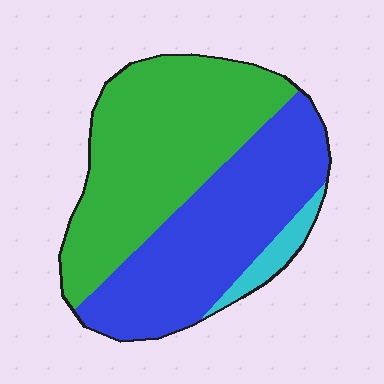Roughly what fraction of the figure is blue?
Blue covers roughly 45% of the figure.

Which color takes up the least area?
Cyan, at roughly 5%.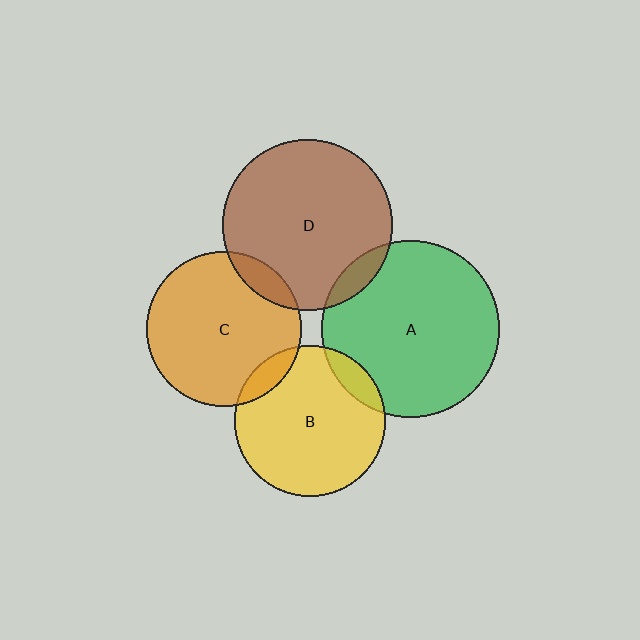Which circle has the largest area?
Circle A (green).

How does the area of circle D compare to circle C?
Approximately 1.2 times.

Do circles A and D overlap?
Yes.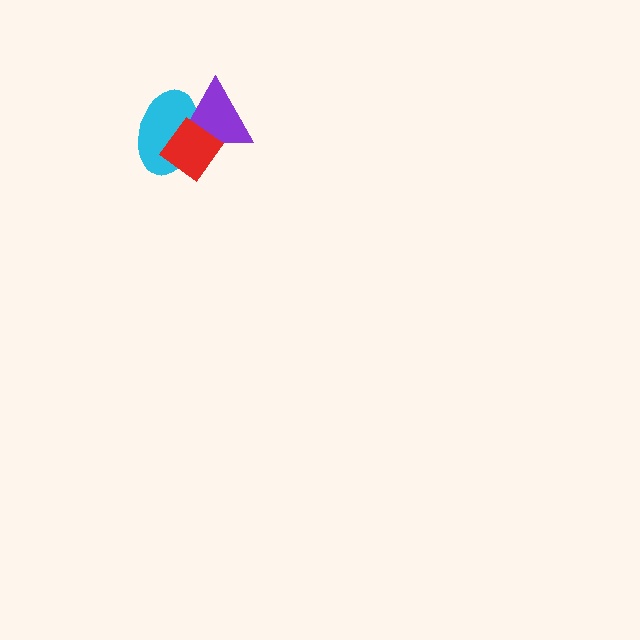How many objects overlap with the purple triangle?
2 objects overlap with the purple triangle.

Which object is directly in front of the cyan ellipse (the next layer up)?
The purple triangle is directly in front of the cyan ellipse.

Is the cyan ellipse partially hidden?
Yes, it is partially covered by another shape.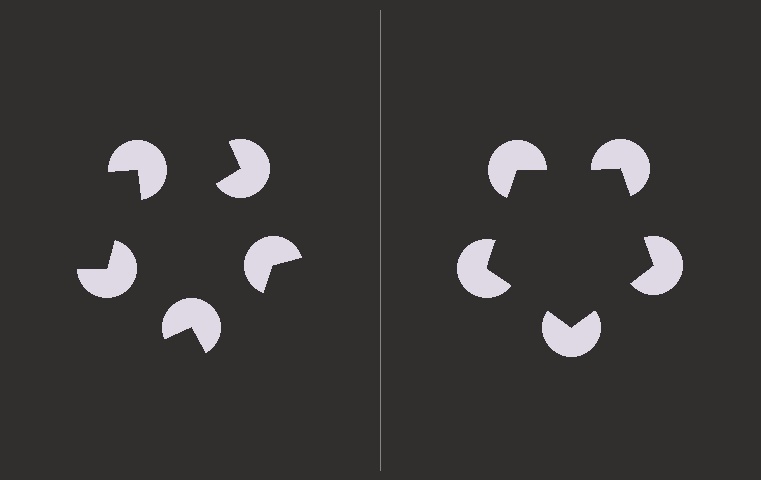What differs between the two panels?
The pac-man discs are positioned identically on both sides; only the wedge orientations differ. On the right they align to a pentagon; on the left they are misaligned.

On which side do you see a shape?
An illusory pentagon appears on the right side. On the left side the wedge cuts are rotated, so no coherent shape forms.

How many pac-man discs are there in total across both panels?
10 — 5 on each side.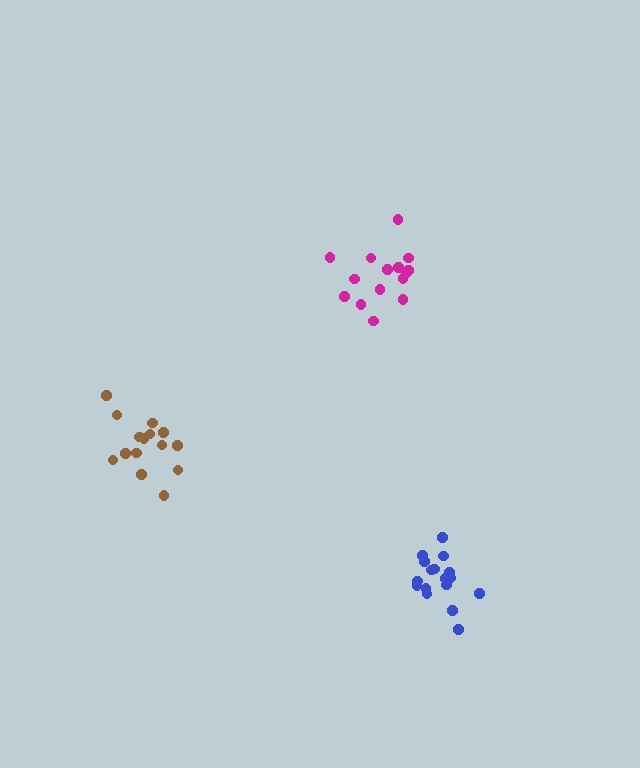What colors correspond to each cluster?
The clusters are colored: blue, magenta, brown.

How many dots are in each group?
Group 1: 17 dots, Group 2: 15 dots, Group 3: 15 dots (47 total).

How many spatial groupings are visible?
There are 3 spatial groupings.